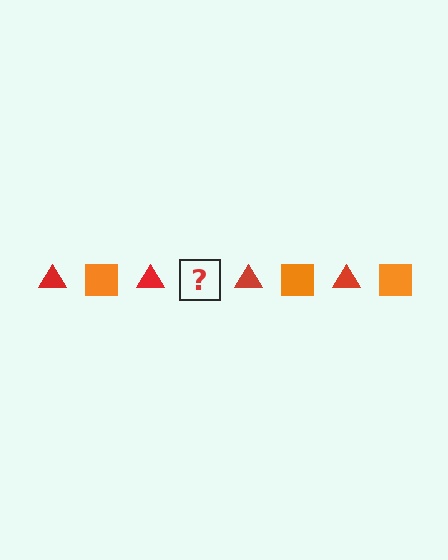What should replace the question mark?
The question mark should be replaced with an orange square.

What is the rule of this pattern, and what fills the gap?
The rule is that the pattern alternates between red triangle and orange square. The gap should be filled with an orange square.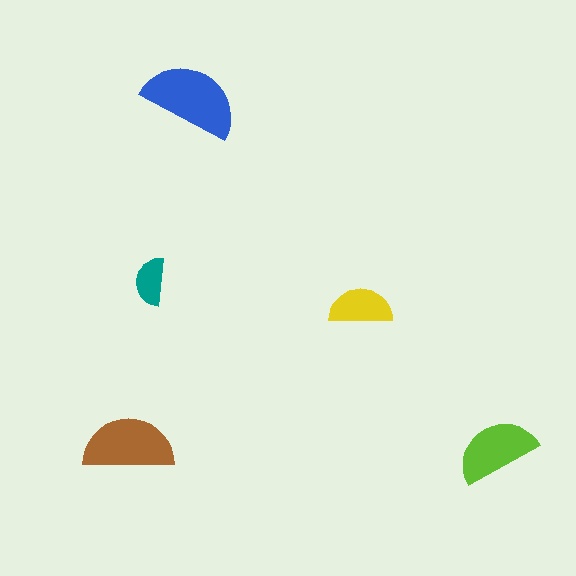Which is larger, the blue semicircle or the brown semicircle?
The blue one.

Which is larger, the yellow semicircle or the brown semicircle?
The brown one.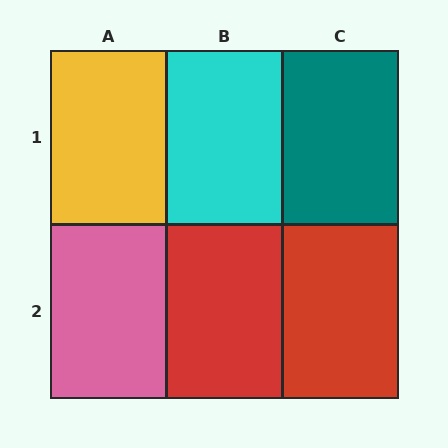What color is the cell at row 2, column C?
Red.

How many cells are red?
2 cells are red.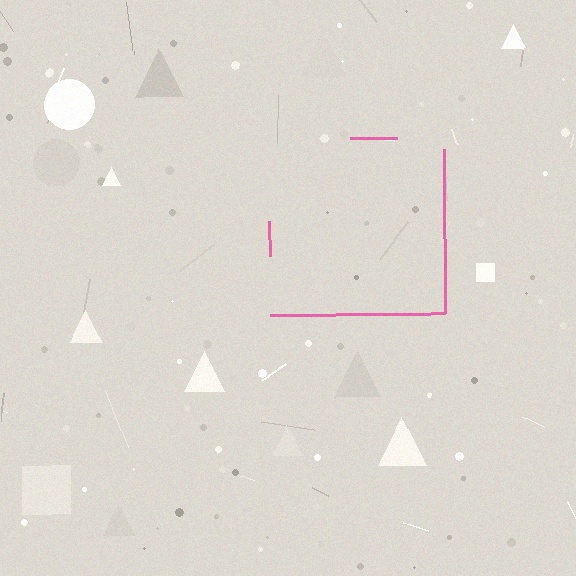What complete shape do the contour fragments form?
The contour fragments form a square.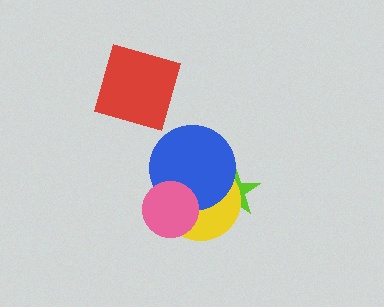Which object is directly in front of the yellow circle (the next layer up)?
The blue circle is directly in front of the yellow circle.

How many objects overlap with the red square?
0 objects overlap with the red square.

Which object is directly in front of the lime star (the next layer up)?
The yellow circle is directly in front of the lime star.